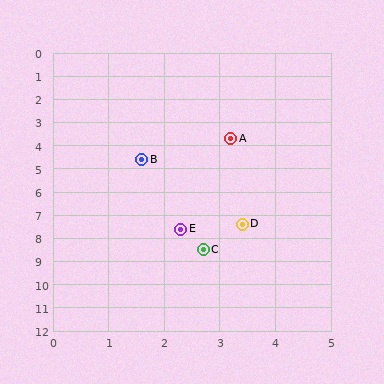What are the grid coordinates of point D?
Point D is at approximately (3.4, 7.4).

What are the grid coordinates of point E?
Point E is at approximately (2.3, 7.6).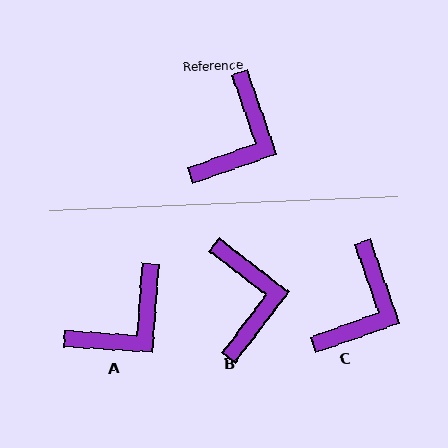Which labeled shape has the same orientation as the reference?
C.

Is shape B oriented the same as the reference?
No, it is off by about 33 degrees.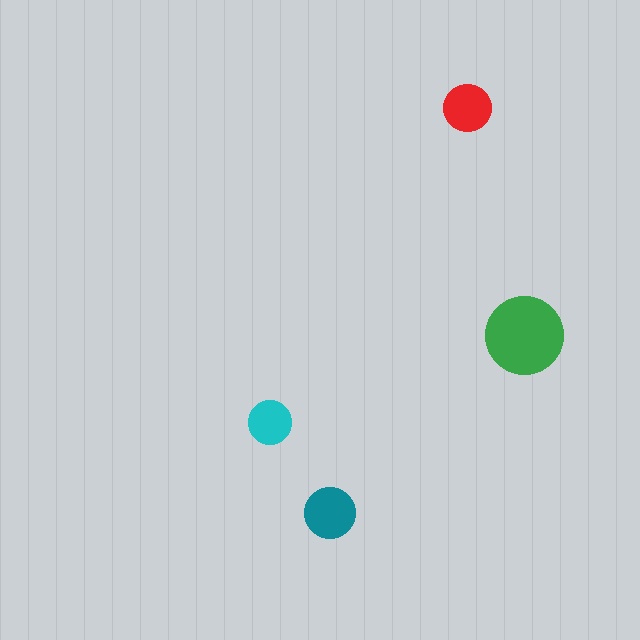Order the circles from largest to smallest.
the green one, the teal one, the red one, the cyan one.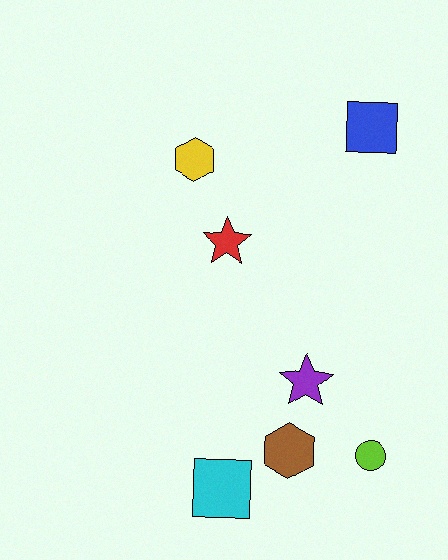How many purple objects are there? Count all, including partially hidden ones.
There is 1 purple object.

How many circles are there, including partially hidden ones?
There is 1 circle.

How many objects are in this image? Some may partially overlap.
There are 7 objects.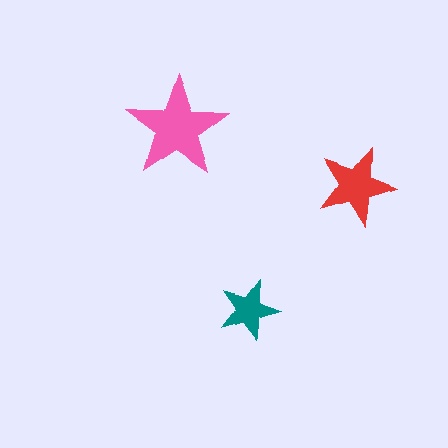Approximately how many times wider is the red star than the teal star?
About 1.5 times wider.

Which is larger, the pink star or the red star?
The pink one.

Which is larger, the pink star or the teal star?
The pink one.